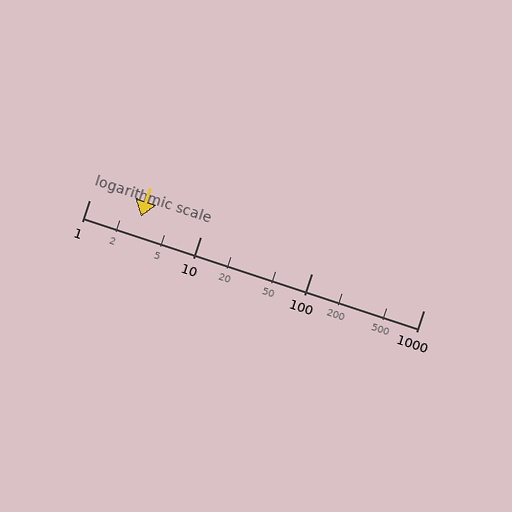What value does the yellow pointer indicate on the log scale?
The pointer indicates approximately 2.9.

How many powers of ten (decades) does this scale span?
The scale spans 3 decades, from 1 to 1000.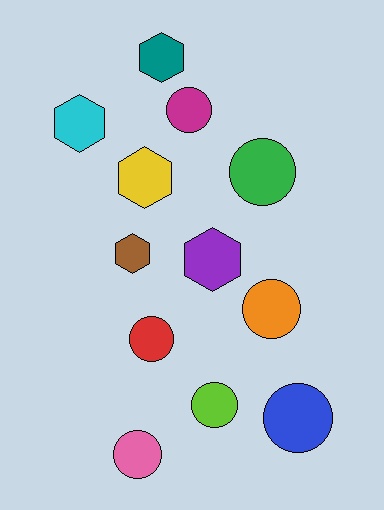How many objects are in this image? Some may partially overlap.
There are 12 objects.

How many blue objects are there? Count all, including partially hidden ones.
There is 1 blue object.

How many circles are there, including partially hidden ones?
There are 7 circles.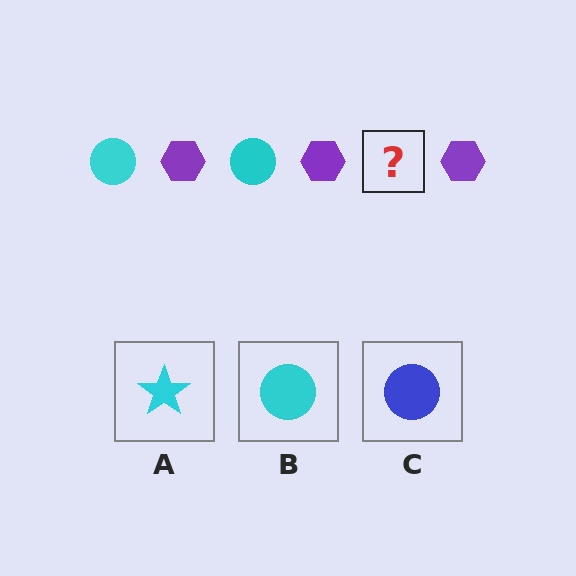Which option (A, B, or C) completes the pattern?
B.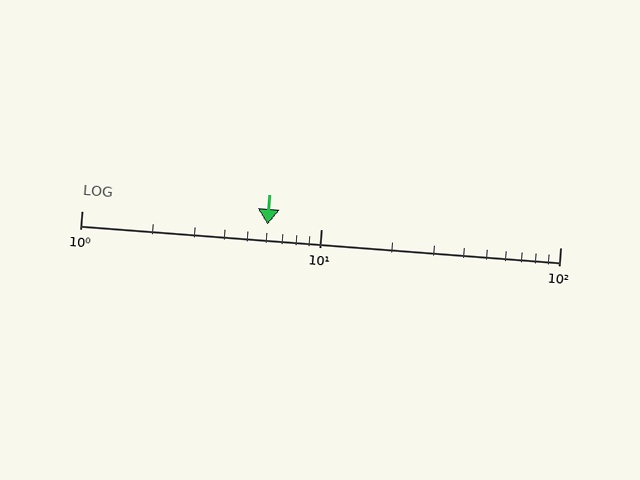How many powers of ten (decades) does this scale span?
The scale spans 2 decades, from 1 to 100.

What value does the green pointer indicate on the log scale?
The pointer indicates approximately 6.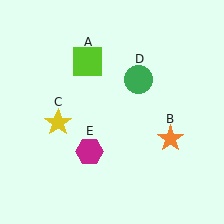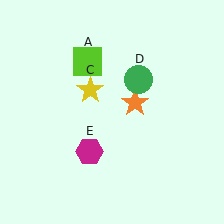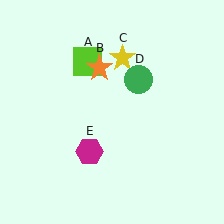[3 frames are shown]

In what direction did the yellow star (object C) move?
The yellow star (object C) moved up and to the right.